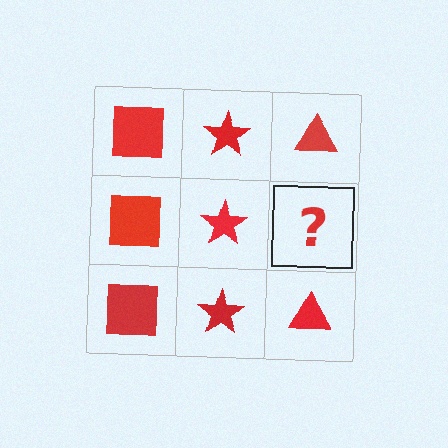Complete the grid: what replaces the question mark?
The question mark should be replaced with a red triangle.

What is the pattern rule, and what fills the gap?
The rule is that each column has a consistent shape. The gap should be filled with a red triangle.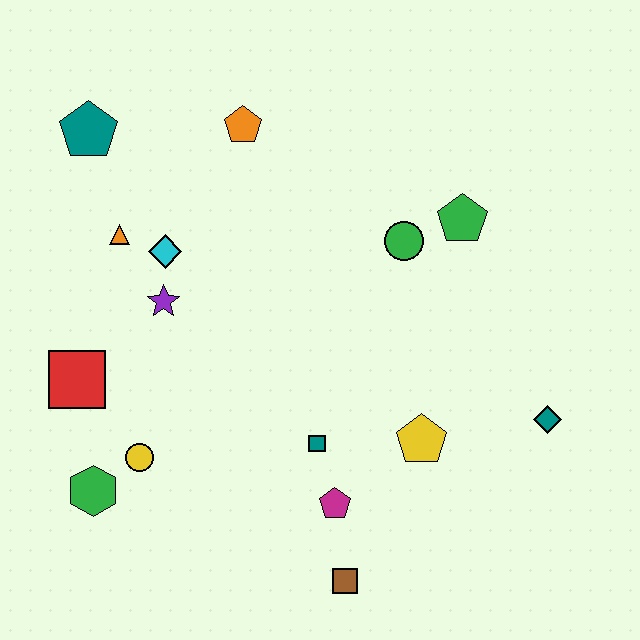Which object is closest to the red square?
The yellow circle is closest to the red square.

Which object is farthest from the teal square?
The teal pentagon is farthest from the teal square.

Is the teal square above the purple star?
No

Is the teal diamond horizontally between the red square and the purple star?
No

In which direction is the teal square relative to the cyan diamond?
The teal square is below the cyan diamond.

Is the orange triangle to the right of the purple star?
No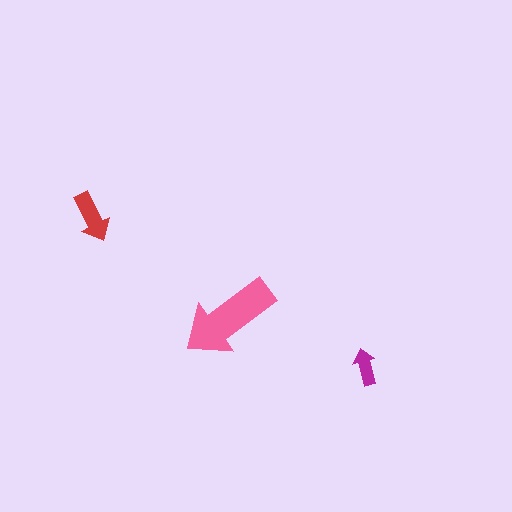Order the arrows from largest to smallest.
the pink one, the red one, the magenta one.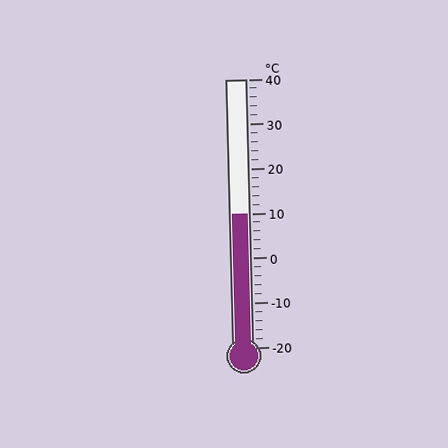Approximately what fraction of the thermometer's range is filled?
The thermometer is filled to approximately 50% of its range.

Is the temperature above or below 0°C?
The temperature is above 0°C.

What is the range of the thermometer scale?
The thermometer scale ranges from -20°C to 40°C.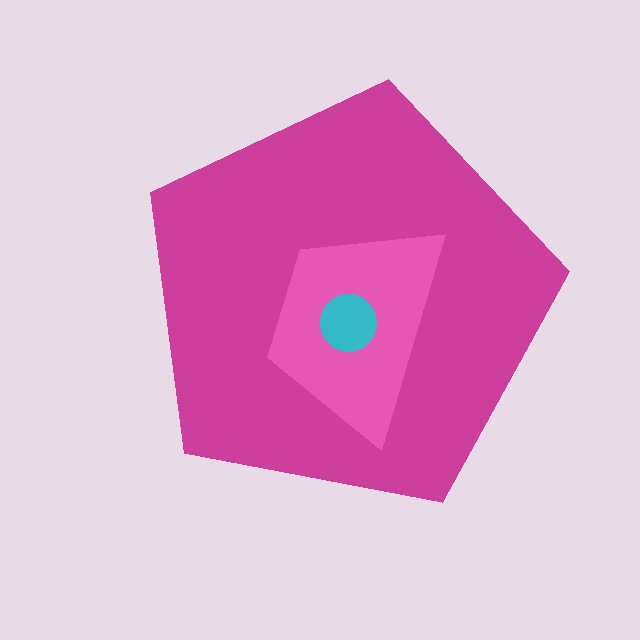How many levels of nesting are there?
3.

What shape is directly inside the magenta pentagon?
The pink trapezoid.